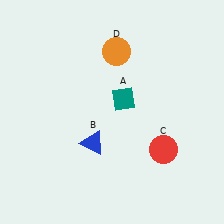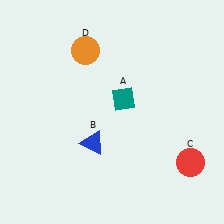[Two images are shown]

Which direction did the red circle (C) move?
The red circle (C) moved right.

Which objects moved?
The objects that moved are: the red circle (C), the orange circle (D).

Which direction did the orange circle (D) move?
The orange circle (D) moved left.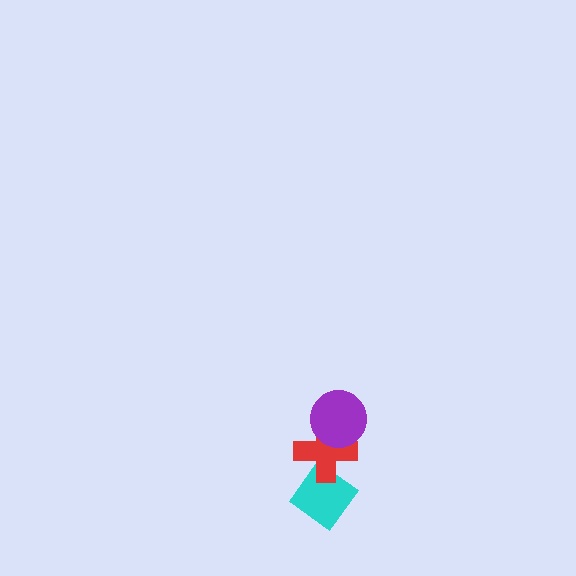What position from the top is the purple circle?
The purple circle is 1st from the top.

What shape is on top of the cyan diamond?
The red cross is on top of the cyan diamond.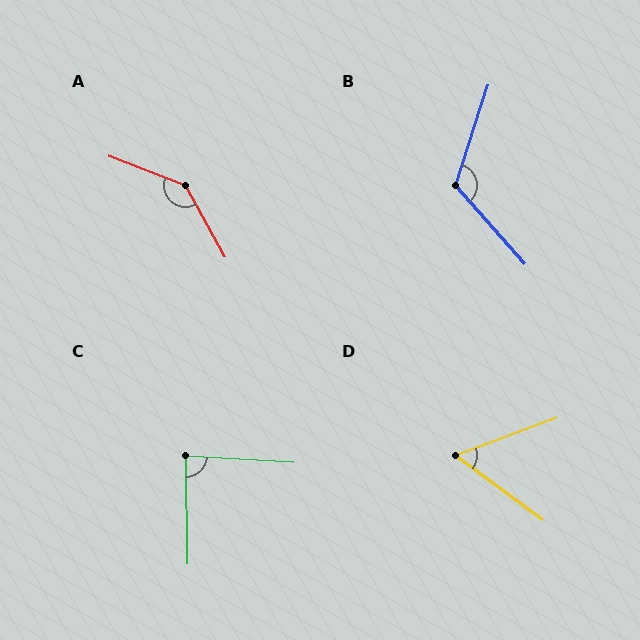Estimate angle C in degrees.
Approximately 86 degrees.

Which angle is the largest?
A, at approximately 140 degrees.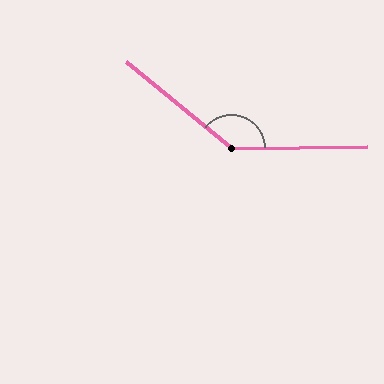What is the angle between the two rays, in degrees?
Approximately 140 degrees.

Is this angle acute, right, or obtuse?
It is obtuse.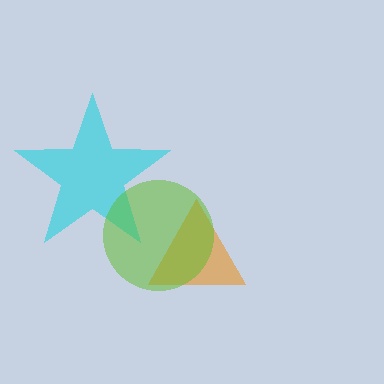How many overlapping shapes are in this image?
There are 3 overlapping shapes in the image.